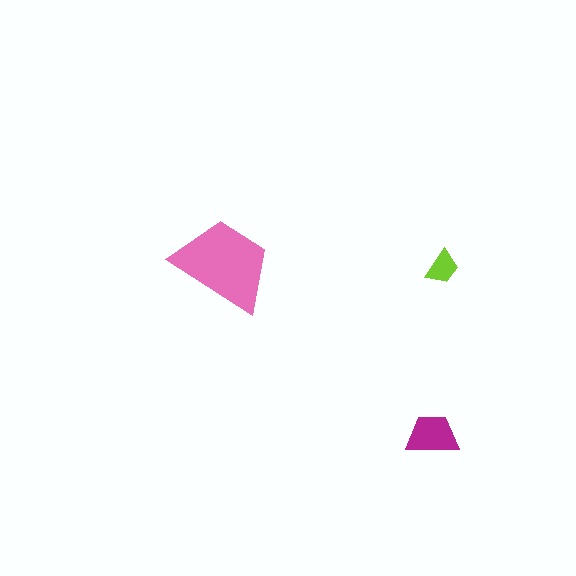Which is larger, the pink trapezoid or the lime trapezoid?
The pink one.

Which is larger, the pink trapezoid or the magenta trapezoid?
The pink one.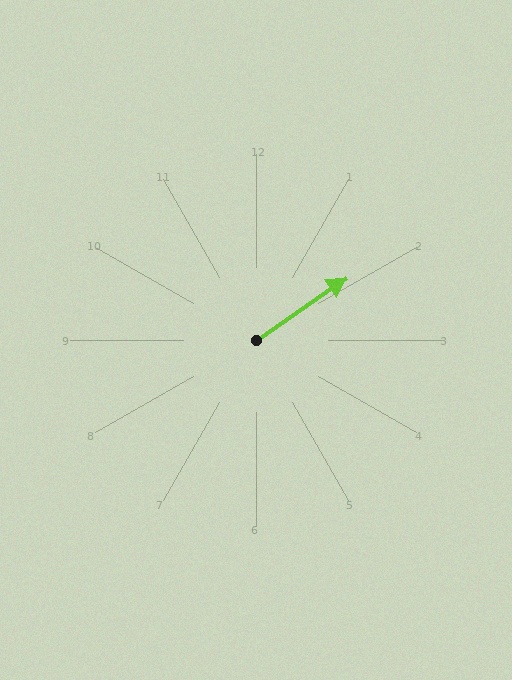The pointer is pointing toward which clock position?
Roughly 2 o'clock.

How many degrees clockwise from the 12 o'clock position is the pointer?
Approximately 55 degrees.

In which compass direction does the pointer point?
Northeast.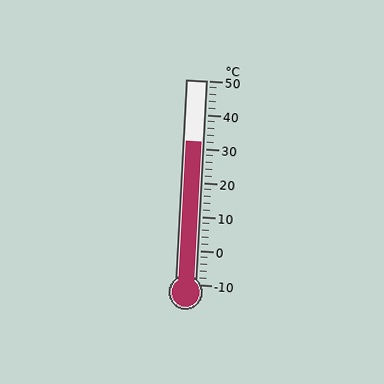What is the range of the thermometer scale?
The thermometer scale ranges from -10°C to 50°C.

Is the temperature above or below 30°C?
The temperature is above 30°C.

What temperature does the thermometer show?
The thermometer shows approximately 32°C.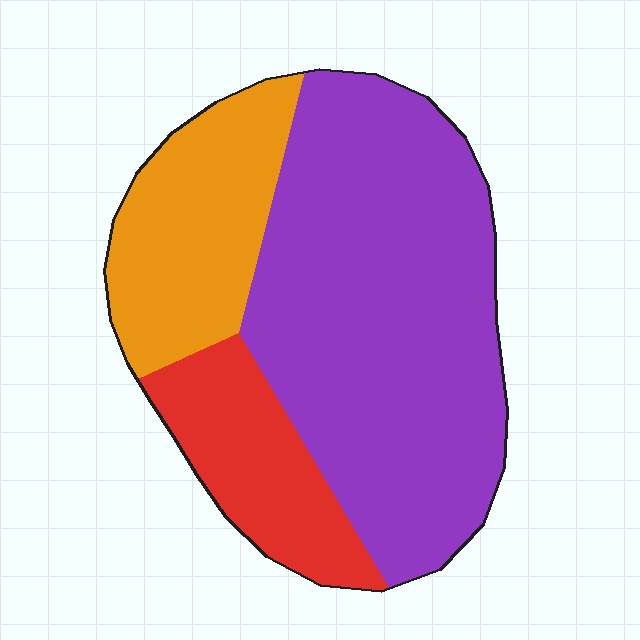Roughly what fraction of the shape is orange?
Orange covers around 20% of the shape.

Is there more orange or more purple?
Purple.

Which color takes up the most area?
Purple, at roughly 60%.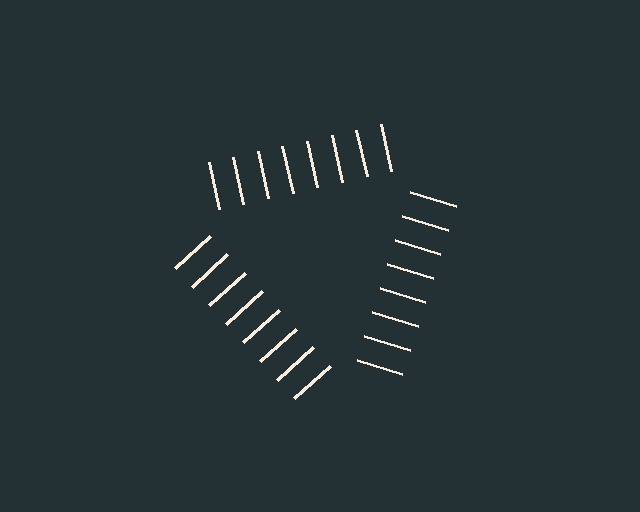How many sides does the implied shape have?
3 sides — the line-ends trace a triangle.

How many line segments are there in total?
24 — 8 along each of the 3 edges.